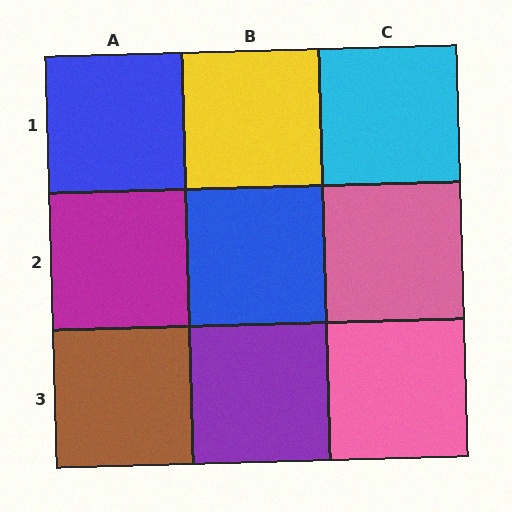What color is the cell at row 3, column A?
Brown.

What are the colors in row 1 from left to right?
Blue, yellow, cyan.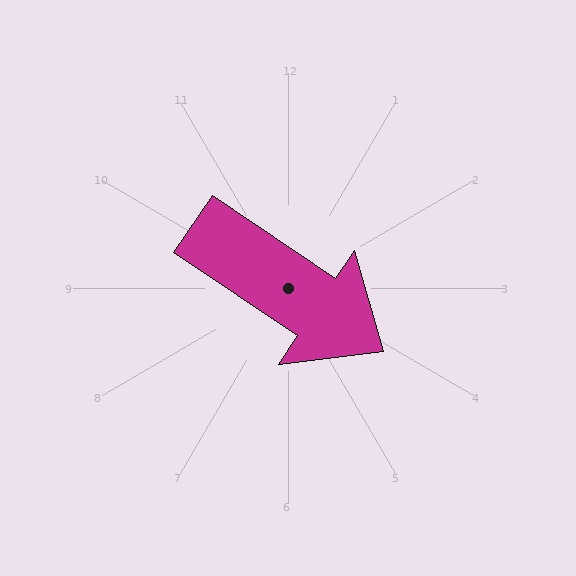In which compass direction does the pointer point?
Southeast.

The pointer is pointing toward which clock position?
Roughly 4 o'clock.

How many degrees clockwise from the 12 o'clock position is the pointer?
Approximately 124 degrees.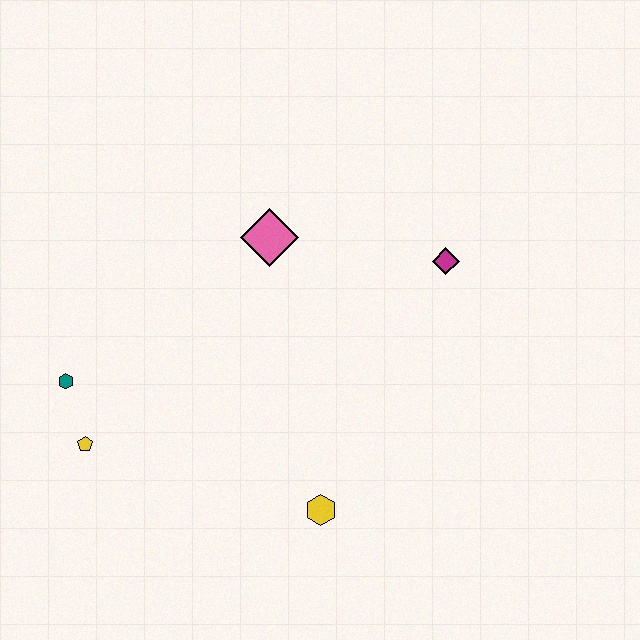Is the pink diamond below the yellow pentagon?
No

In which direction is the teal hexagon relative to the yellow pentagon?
The teal hexagon is above the yellow pentagon.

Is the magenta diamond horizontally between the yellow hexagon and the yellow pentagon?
No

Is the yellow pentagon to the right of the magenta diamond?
No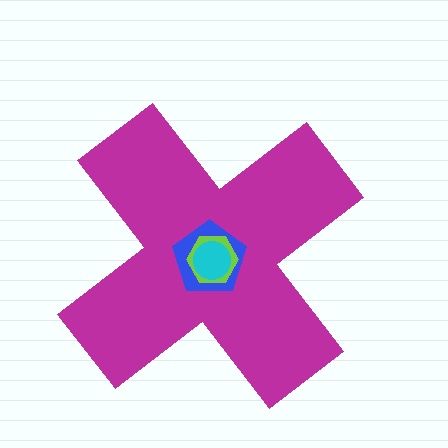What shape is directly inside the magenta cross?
The blue pentagon.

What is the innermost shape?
The cyan circle.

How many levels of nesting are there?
4.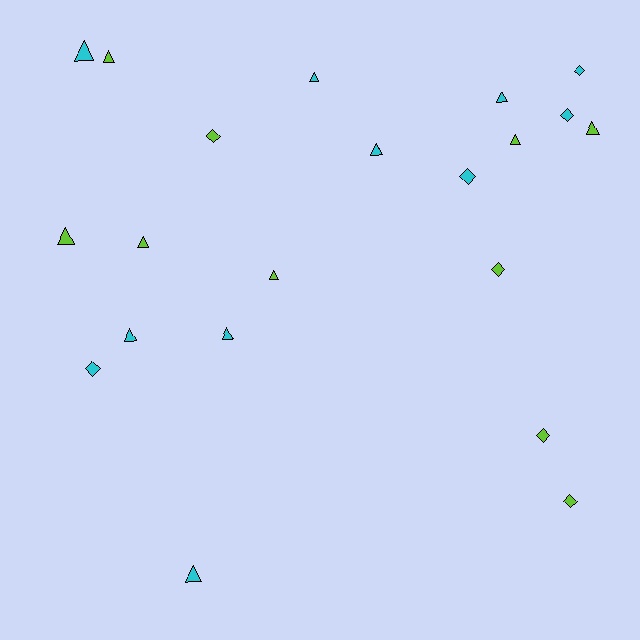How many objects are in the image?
There are 21 objects.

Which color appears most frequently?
Cyan, with 11 objects.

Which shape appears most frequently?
Triangle, with 13 objects.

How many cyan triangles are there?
There are 7 cyan triangles.